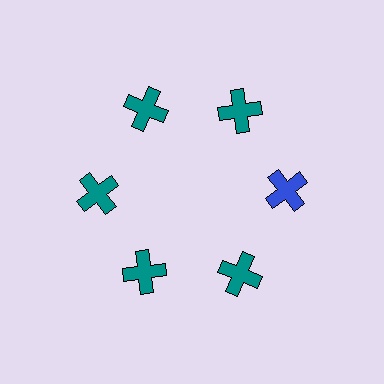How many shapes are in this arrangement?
There are 6 shapes arranged in a ring pattern.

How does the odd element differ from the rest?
It has a different color: blue instead of teal.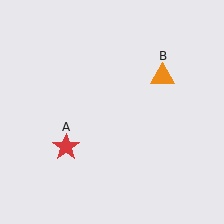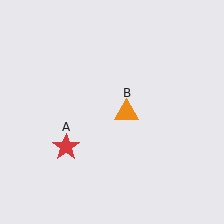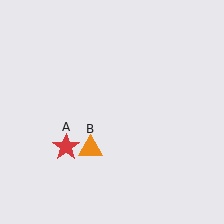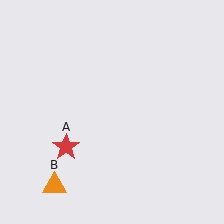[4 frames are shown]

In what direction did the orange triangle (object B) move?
The orange triangle (object B) moved down and to the left.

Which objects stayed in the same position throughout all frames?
Red star (object A) remained stationary.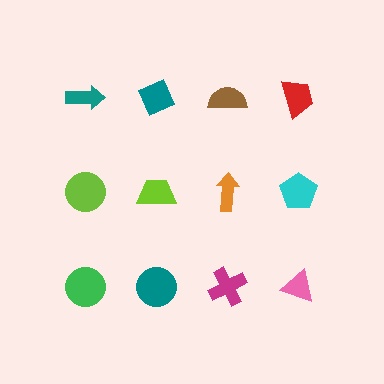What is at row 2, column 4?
A cyan pentagon.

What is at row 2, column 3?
An orange arrow.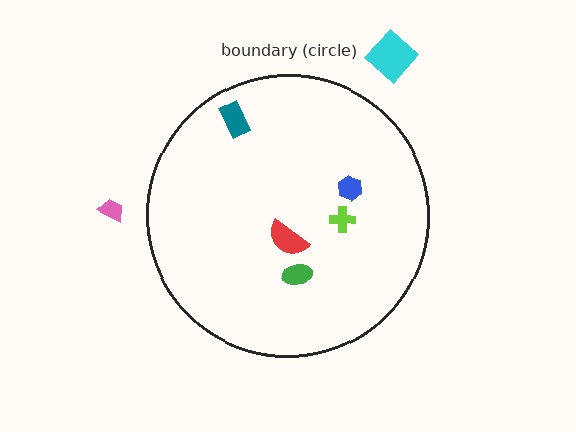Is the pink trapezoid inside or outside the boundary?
Outside.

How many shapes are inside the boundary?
5 inside, 2 outside.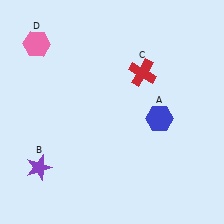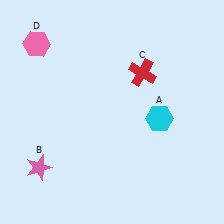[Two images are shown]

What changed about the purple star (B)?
In Image 1, B is purple. In Image 2, it changed to pink.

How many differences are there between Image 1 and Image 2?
There are 2 differences between the two images.